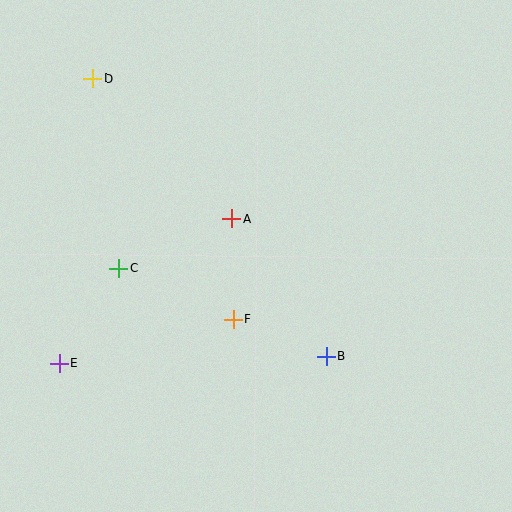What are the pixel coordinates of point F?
Point F is at (233, 319).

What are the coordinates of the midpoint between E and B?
The midpoint between E and B is at (193, 360).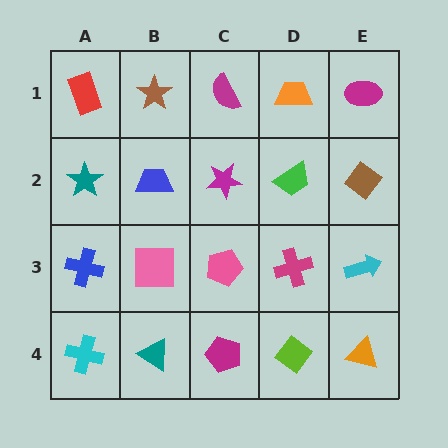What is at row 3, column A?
A blue cross.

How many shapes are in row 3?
5 shapes.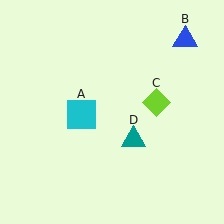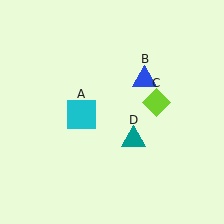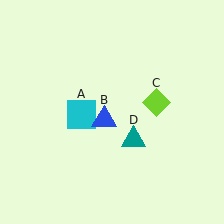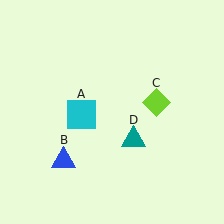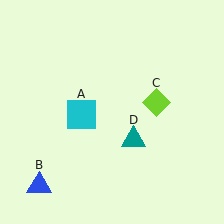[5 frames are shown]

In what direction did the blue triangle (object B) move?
The blue triangle (object B) moved down and to the left.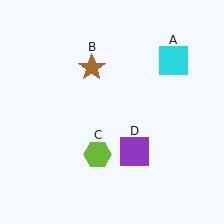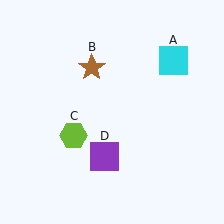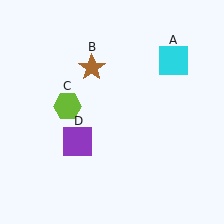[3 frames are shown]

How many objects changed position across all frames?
2 objects changed position: lime hexagon (object C), purple square (object D).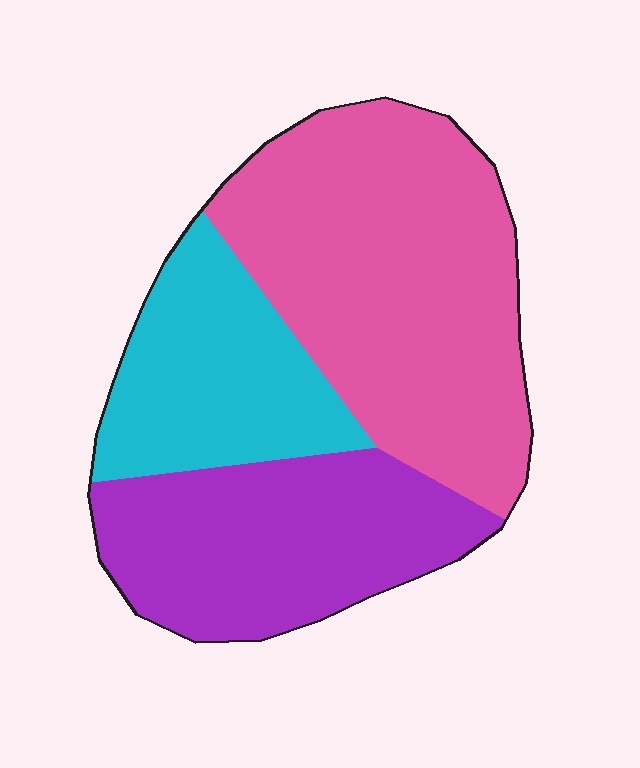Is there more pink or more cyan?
Pink.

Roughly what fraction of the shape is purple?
Purple takes up between a sixth and a third of the shape.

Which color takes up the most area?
Pink, at roughly 45%.